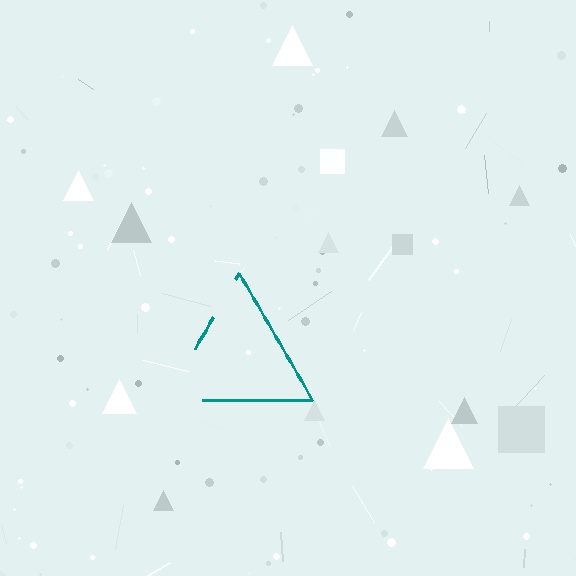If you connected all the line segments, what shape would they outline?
They would outline a triangle.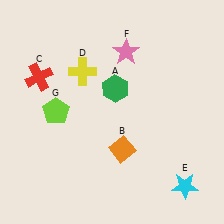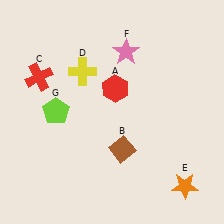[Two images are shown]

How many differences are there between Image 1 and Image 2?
There are 3 differences between the two images.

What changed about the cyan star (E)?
In Image 1, E is cyan. In Image 2, it changed to orange.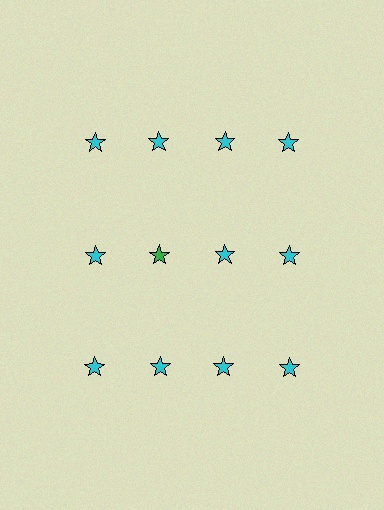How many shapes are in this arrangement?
There are 12 shapes arranged in a grid pattern.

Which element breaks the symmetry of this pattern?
The green star in the second row, second from left column breaks the symmetry. All other shapes are cyan stars.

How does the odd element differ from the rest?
It has a different color: green instead of cyan.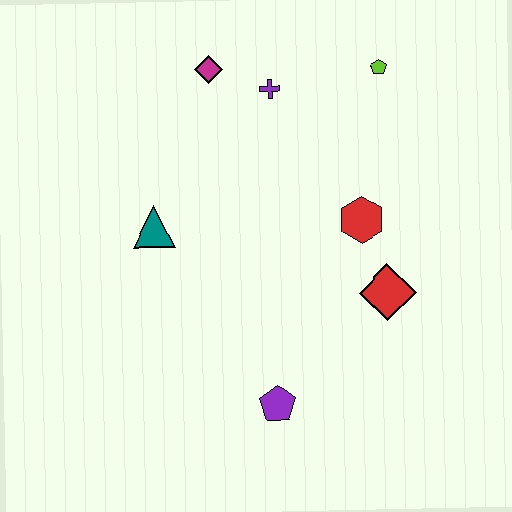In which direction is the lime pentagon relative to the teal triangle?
The lime pentagon is to the right of the teal triangle.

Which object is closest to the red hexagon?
The red diamond is closest to the red hexagon.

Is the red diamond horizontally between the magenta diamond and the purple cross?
No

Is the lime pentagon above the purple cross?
Yes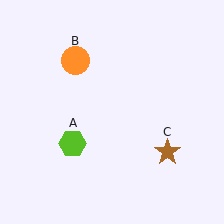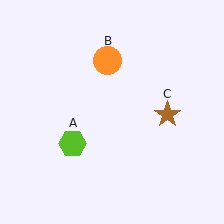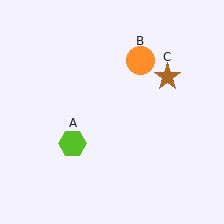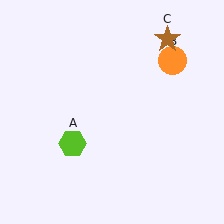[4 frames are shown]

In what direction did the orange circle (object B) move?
The orange circle (object B) moved right.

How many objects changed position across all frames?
2 objects changed position: orange circle (object B), brown star (object C).